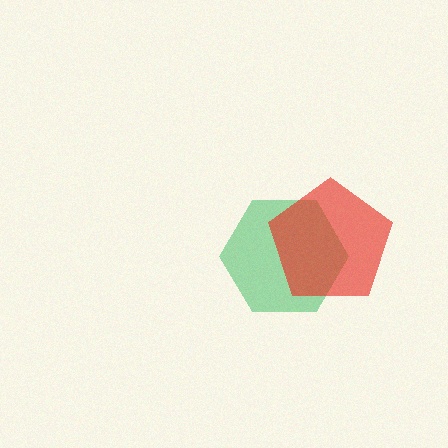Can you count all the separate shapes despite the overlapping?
Yes, there are 2 separate shapes.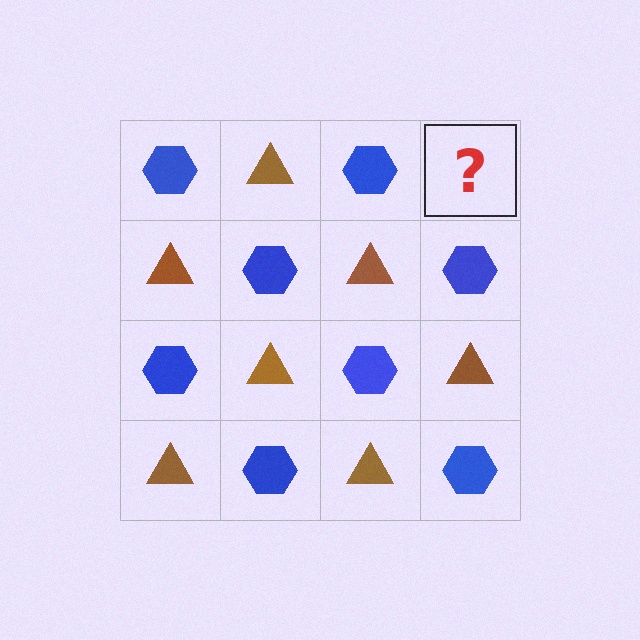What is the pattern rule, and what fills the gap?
The rule is that it alternates blue hexagon and brown triangle in a checkerboard pattern. The gap should be filled with a brown triangle.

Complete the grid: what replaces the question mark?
The question mark should be replaced with a brown triangle.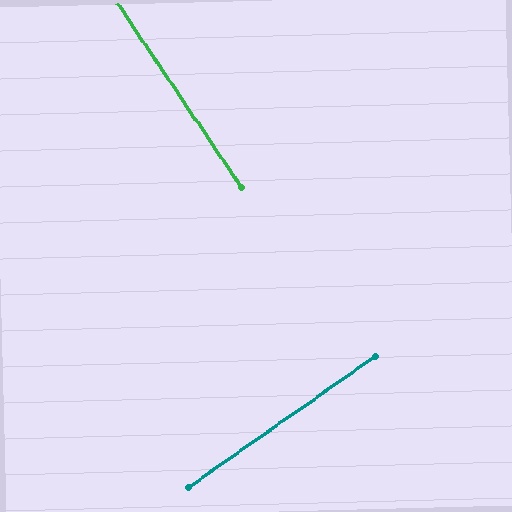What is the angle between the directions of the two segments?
Approximately 89 degrees.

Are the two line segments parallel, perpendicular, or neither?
Perpendicular — they meet at approximately 89°.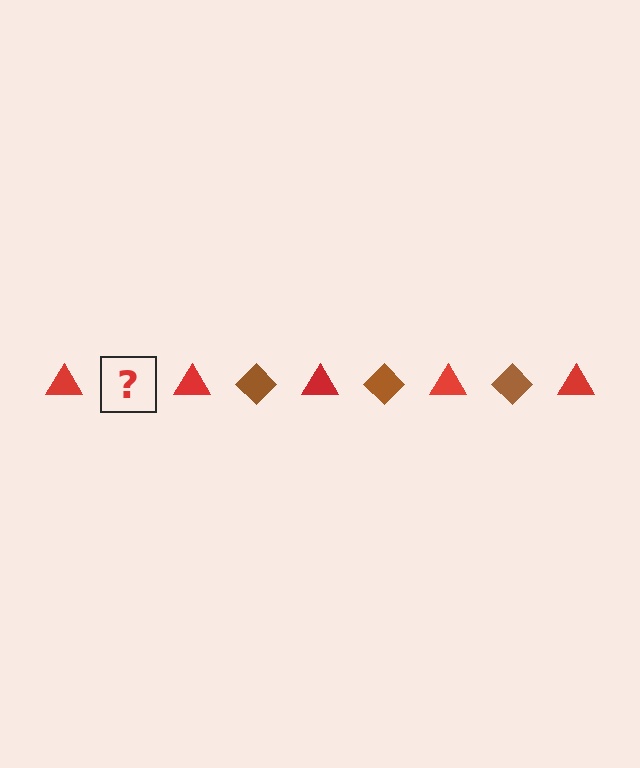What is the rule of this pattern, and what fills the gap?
The rule is that the pattern alternates between red triangle and brown diamond. The gap should be filled with a brown diamond.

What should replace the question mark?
The question mark should be replaced with a brown diamond.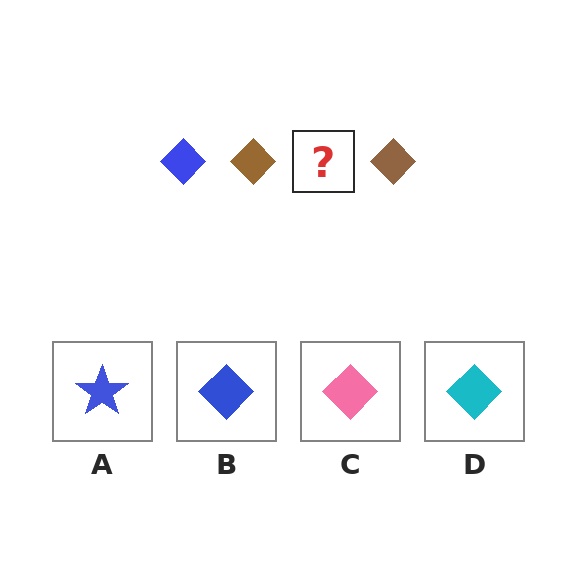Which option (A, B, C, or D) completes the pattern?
B.